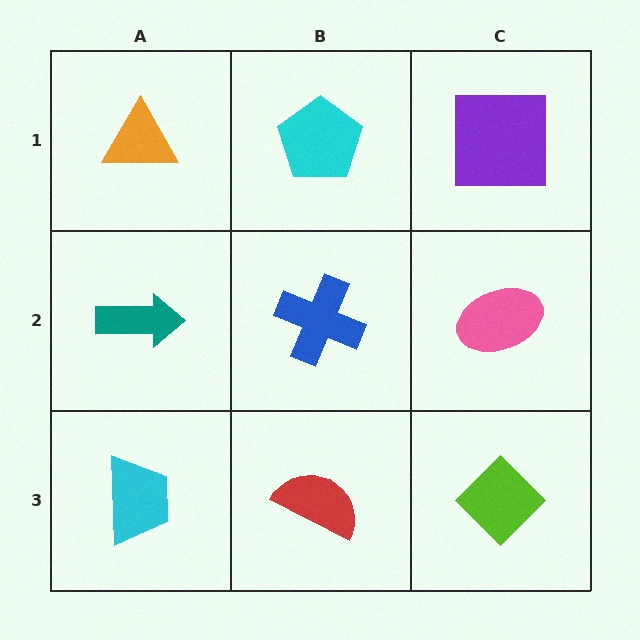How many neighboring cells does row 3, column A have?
2.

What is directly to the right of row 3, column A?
A red semicircle.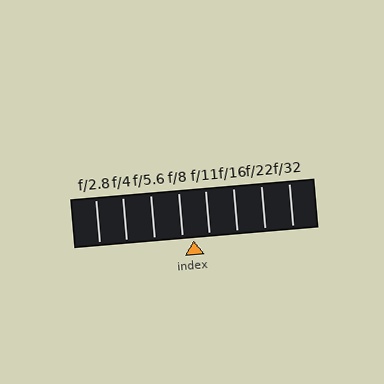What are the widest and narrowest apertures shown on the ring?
The widest aperture shown is f/2.8 and the narrowest is f/32.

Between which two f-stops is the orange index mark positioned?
The index mark is between f/8 and f/11.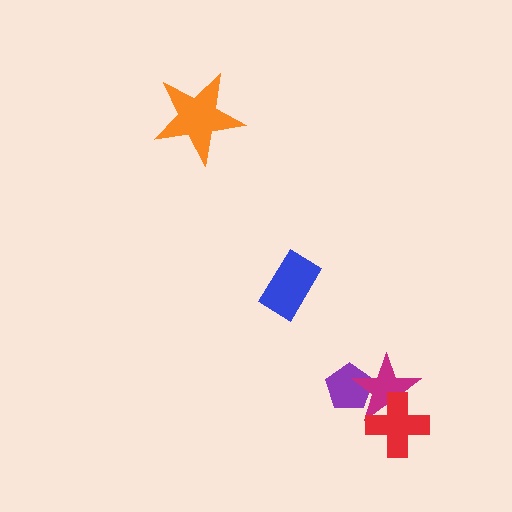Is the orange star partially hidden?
No, no other shape covers it.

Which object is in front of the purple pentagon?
The magenta star is in front of the purple pentagon.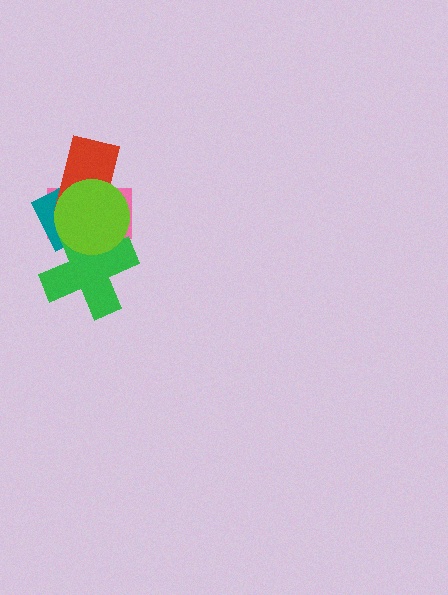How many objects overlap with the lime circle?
4 objects overlap with the lime circle.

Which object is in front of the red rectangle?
The lime circle is in front of the red rectangle.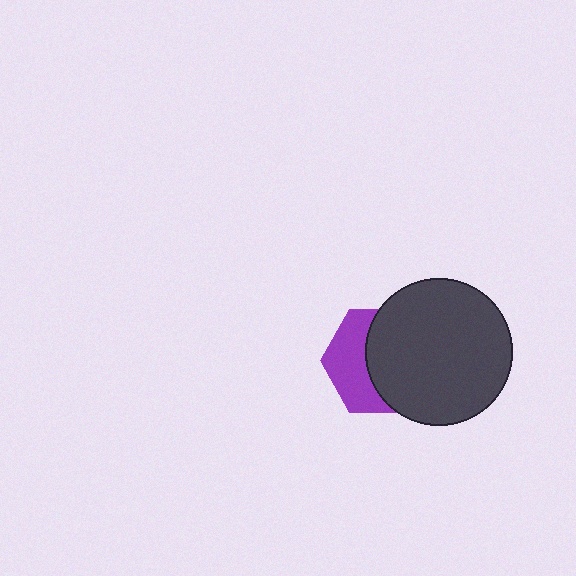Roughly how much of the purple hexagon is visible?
A small part of it is visible (roughly 42%).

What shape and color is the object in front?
The object in front is a dark gray circle.